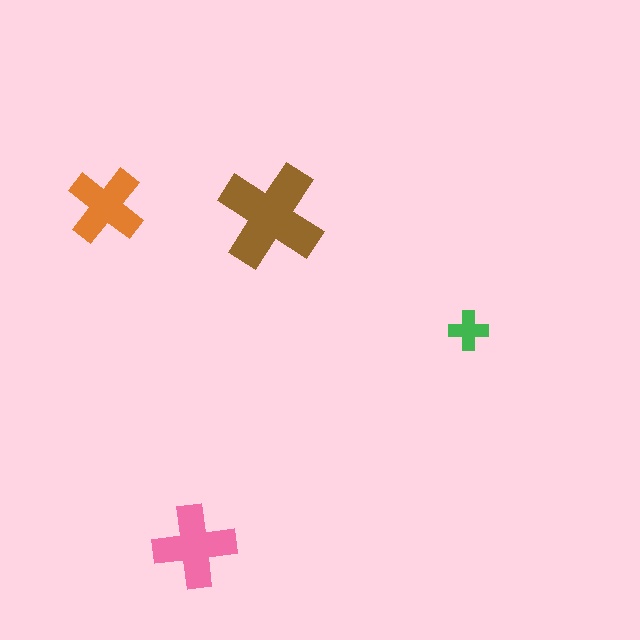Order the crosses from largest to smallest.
the brown one, the pink one, the orange one, the green one.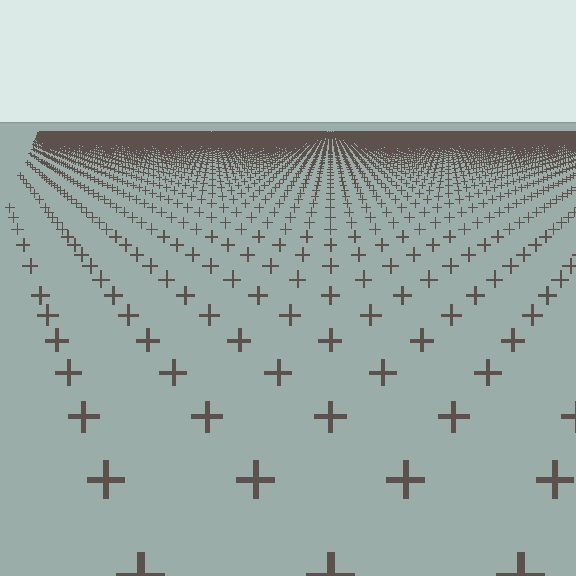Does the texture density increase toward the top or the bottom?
Density increases toward the top.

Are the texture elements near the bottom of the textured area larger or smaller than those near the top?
Larger. Near the bottom, elements are closer to the viewer and appear at a bigger on-screen size.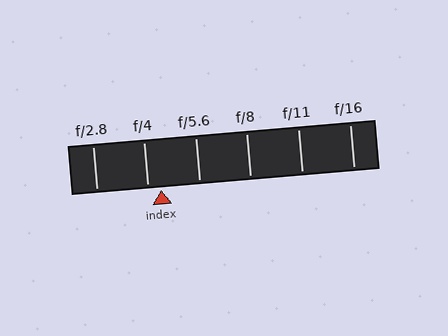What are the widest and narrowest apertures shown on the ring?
The widest aperture shown is f/2.8 and the narrowest is f/16.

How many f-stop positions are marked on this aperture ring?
There are 6 f-stop positions marked.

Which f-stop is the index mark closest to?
The index mark is closest to f/4.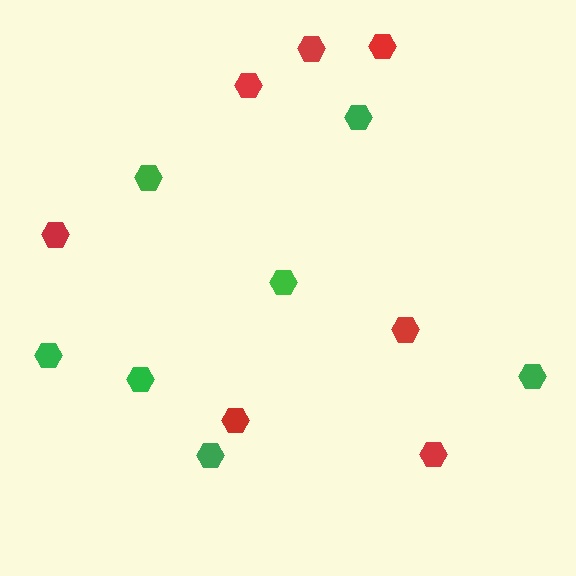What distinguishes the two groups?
There are 2 groups: one group of red hexagons (7) and one group of green hexagons (7).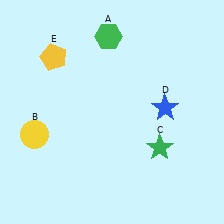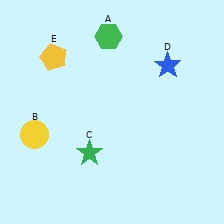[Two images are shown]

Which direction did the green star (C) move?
The green star (C) moved left.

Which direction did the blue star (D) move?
The blue star (D) moved up.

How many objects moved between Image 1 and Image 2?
2 objects moved between the two images.